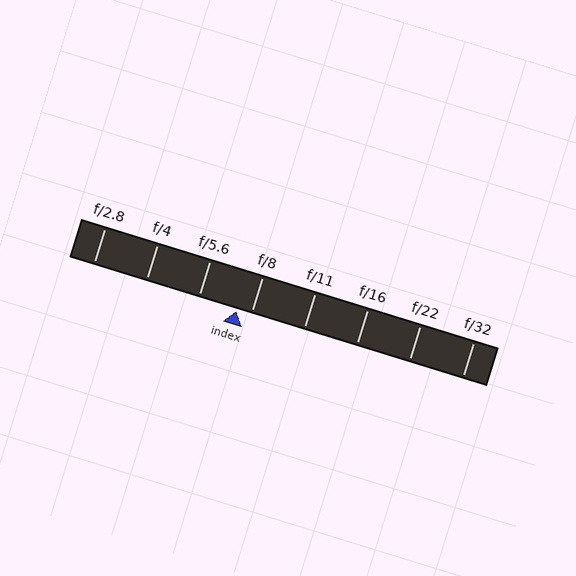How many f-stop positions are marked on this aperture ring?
There are 8 f-stop positions marked.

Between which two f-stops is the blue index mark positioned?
The index mark is between f/5.6 and f/8.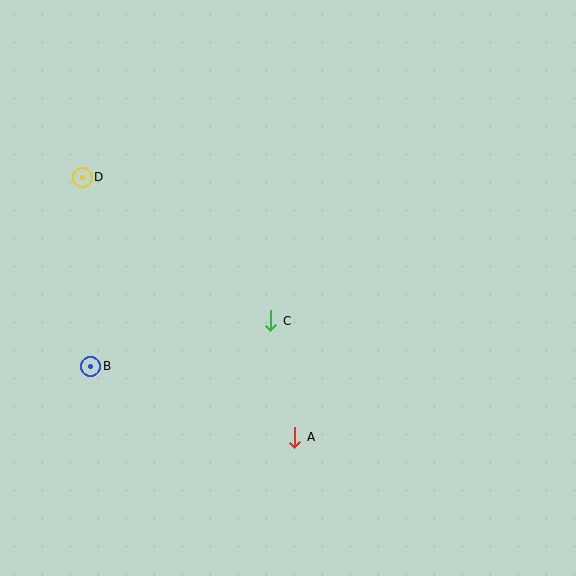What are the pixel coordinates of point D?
Point D is at (82, 177).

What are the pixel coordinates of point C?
Point C is at (271, 321).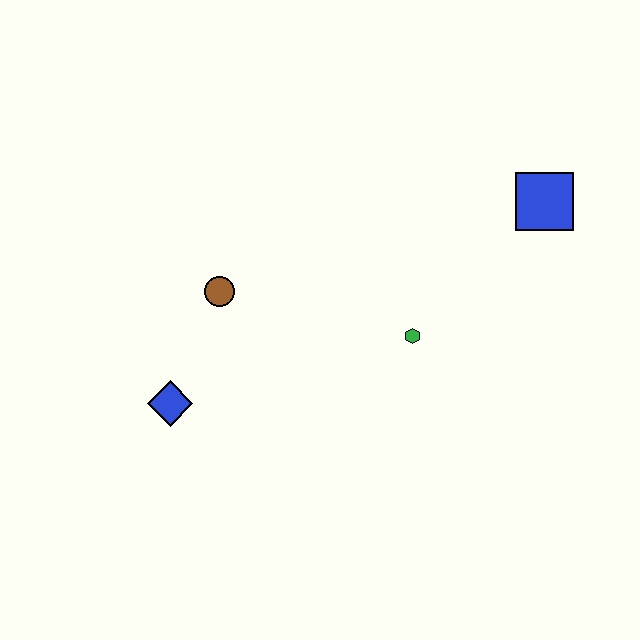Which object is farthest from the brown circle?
The blue square is farthest from the brown circle.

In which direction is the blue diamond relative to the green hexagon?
The blue diamond is to the left of the green hexagon.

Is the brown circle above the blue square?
No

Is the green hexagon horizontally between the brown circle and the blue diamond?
No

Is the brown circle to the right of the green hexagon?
No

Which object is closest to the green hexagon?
The blue square is closest to the green hexagon.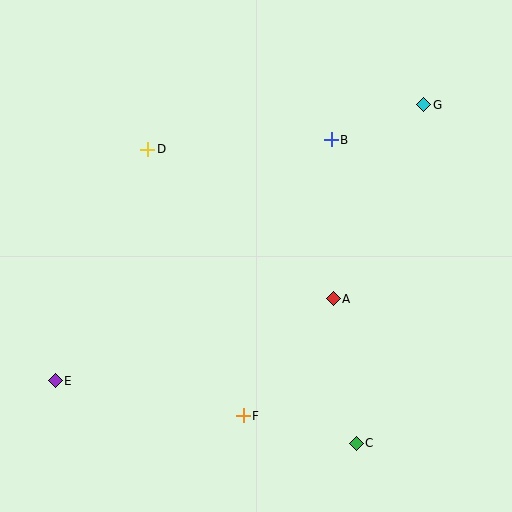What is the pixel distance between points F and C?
The distance between F and C is 116 pixels.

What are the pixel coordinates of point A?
Point A is at (333, 299).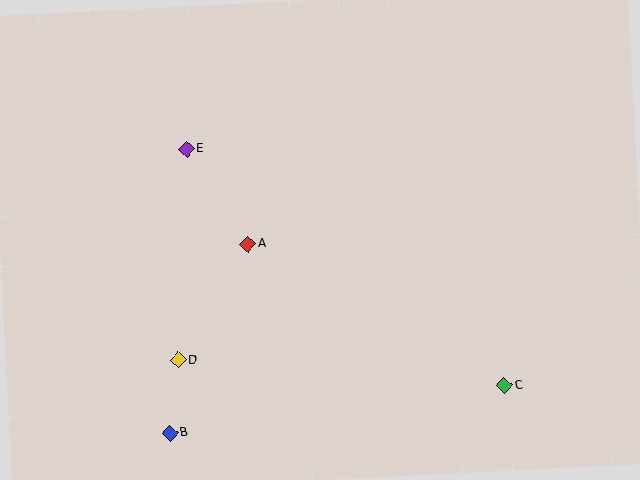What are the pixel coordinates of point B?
Point B is at (170, 433).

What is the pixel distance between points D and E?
The distance between D and E is 211 pixels.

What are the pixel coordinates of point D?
Point D is at (178, 360).